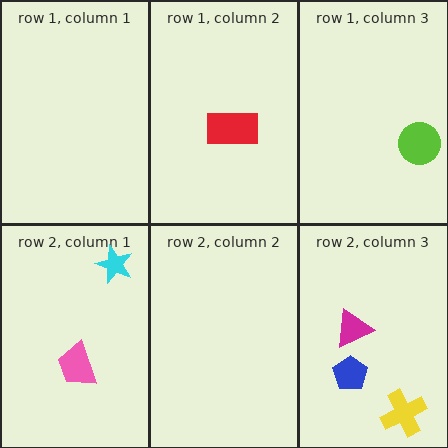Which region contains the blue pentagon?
The row 2, column 3 region.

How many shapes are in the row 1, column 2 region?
1.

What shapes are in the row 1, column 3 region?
The lime circle.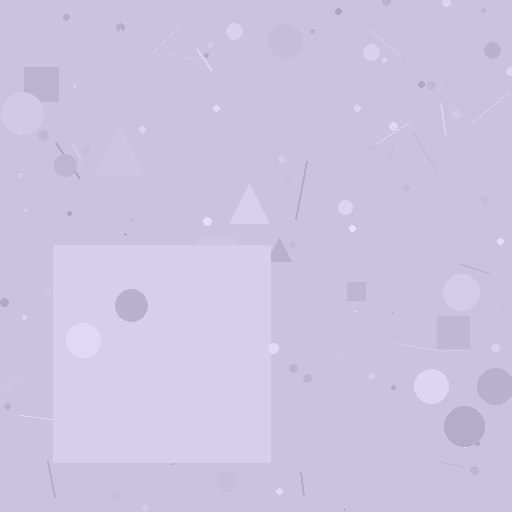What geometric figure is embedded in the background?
A square is embedded in the background.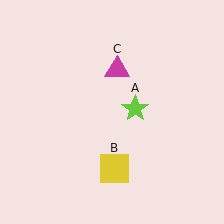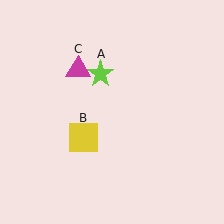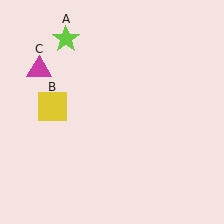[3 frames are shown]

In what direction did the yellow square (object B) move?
The yellow square (object B) moved up and to the left.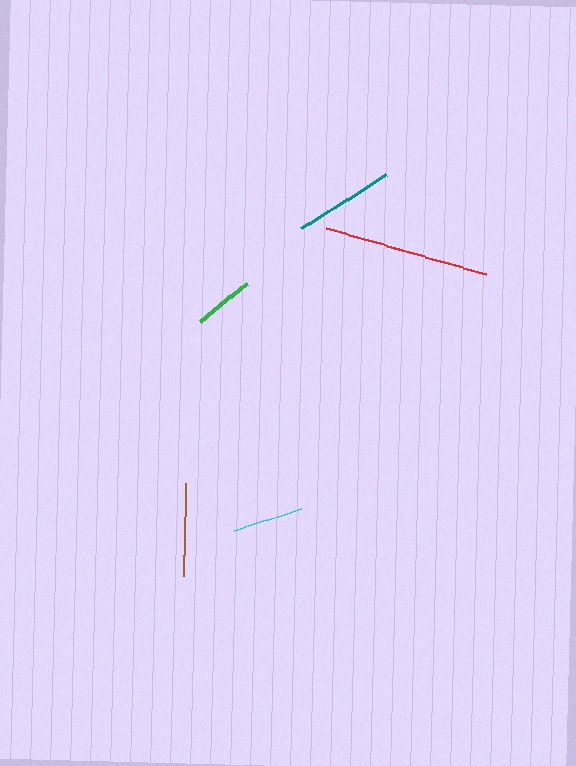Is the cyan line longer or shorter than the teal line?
The teal line is longer than the cyan line.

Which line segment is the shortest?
The green line is the shortest at approximately 61 pixels.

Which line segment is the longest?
The red line is the longest at approximately 167 pixels.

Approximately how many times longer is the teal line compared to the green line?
The teal line is approximately 1.7 times the length of the green line.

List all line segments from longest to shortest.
From longest to shortest: red, teal, brown, cyan, green.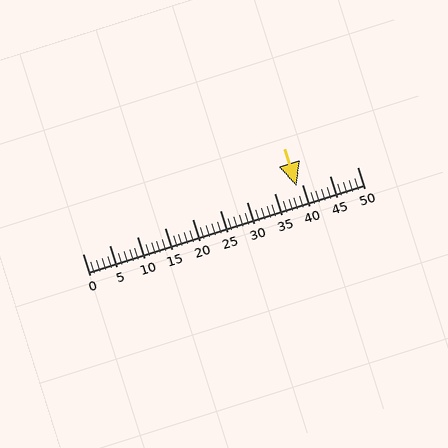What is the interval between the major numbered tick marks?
The major tick marks are spaced 5 units apart.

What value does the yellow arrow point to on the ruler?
The yellow arrow points to approximately 39.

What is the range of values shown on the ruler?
The ruler shows values from 0 to 50.